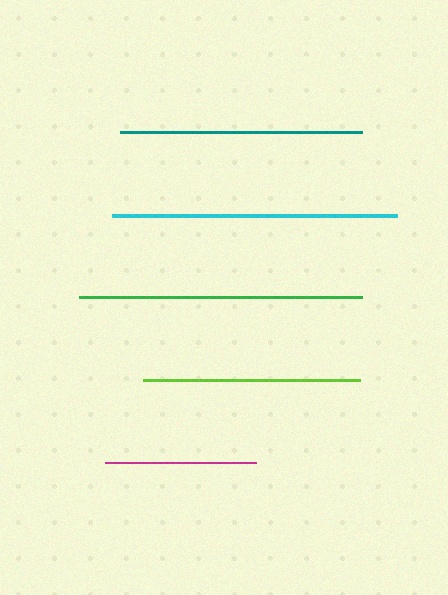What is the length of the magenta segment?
The magenta segment is approximately 152 pixels long.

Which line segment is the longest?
The cyan line is the longest at approximately 285 pixels.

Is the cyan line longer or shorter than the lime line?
The cyan line is longer than the lime line.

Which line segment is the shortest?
The magenta line is the shortest at approximately 152 pixels.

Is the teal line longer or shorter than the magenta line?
The teal line is longer than the magenta line.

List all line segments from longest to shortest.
From longest to shortest: cyan, green, teal, lime, magenta.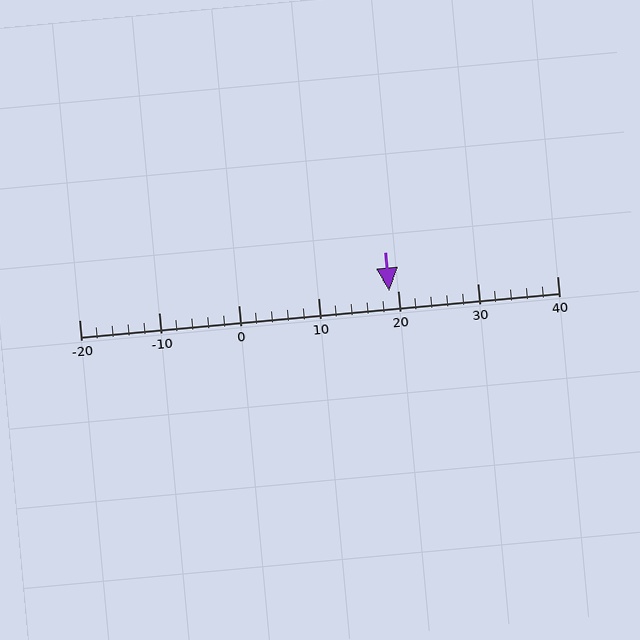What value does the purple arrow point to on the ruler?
The purple arrow points to approximately 19.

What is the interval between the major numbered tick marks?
The major tick marks are spaced 10 units apart.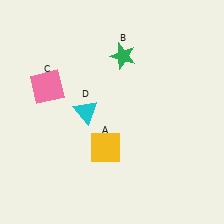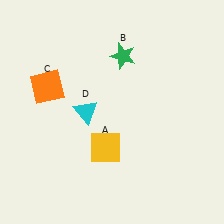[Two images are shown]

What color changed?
The square (C) changed from pink in Image 1 to orange in Image 2.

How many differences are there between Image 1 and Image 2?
There is 1 difference between the two images.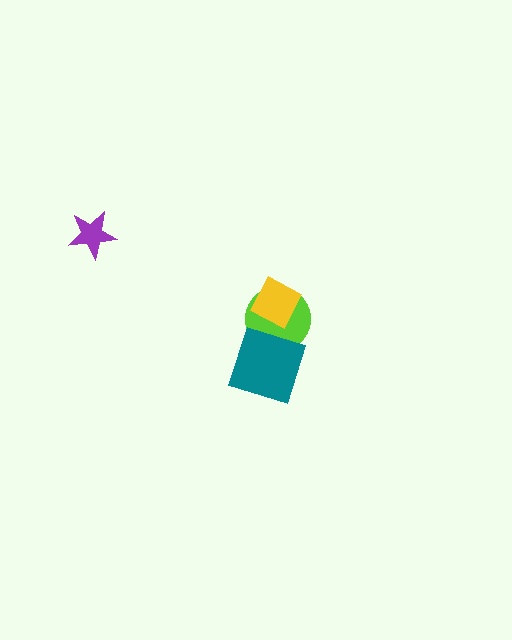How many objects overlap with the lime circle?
2 objects overlap with the lime circle.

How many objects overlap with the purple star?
0 objects overlap with the purple star.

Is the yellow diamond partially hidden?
No, no other shape covers it.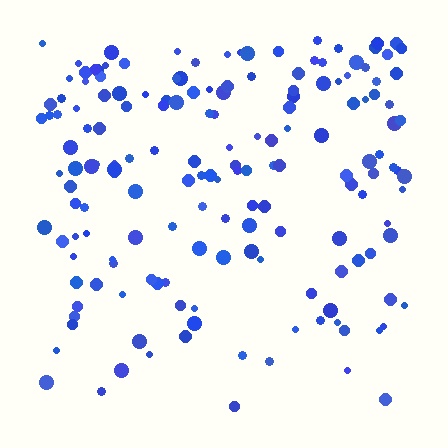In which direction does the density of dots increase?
From bottom to top, with the top side densest.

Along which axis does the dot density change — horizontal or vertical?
Vertical.